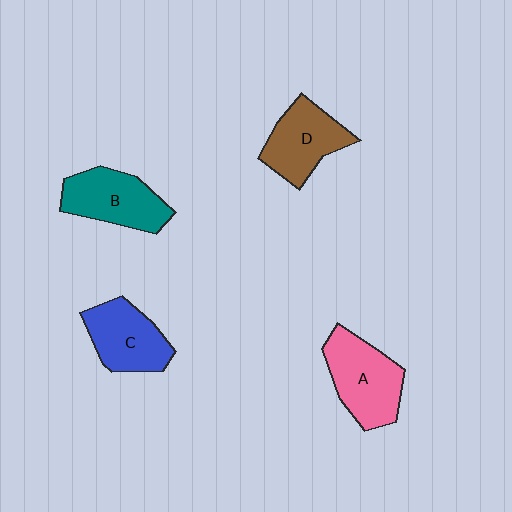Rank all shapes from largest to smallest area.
From largest to smallest: A (pink), B (teal), D (brown), C (blue).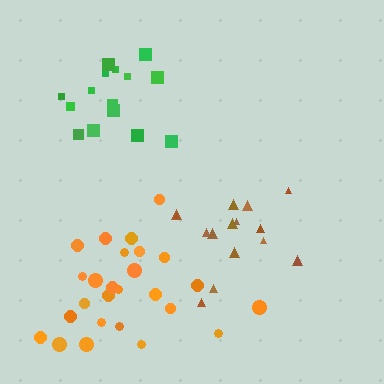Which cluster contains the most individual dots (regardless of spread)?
Orange (26).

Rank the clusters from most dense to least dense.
brown, green, orange.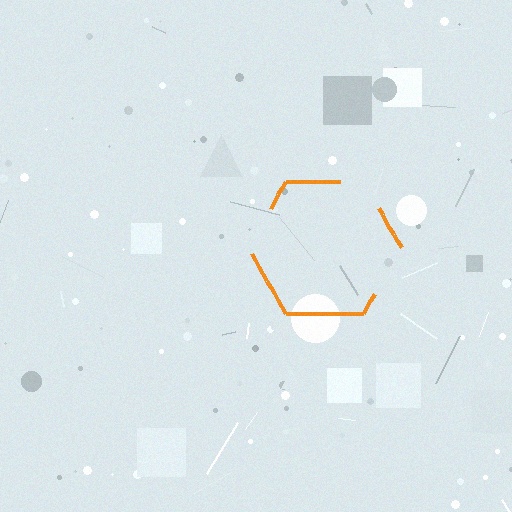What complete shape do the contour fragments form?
The contour fragments form a hexagon.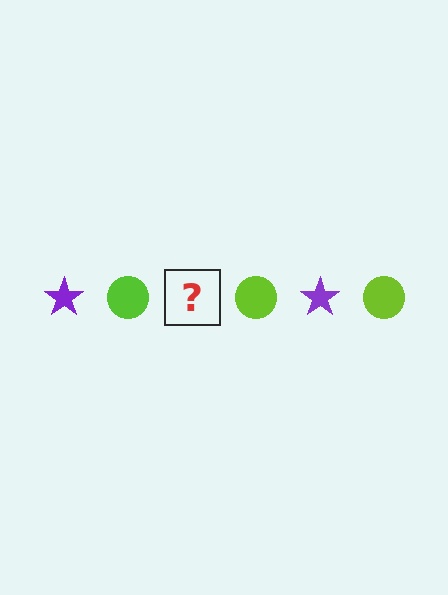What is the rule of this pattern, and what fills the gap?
The rule is that the pattern alternates between purple star and lime circle. The gap should be filled with a purple star.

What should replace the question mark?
The question mark should be replaced with a purple star.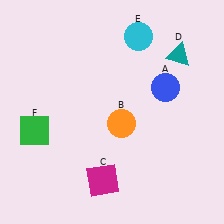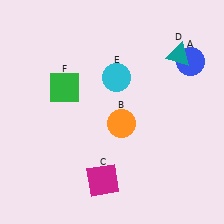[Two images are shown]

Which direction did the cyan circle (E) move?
The cyan circle (E) moved down.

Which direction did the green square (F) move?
The green square (F) moved up.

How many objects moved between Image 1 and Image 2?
3 objects moved between the two images.